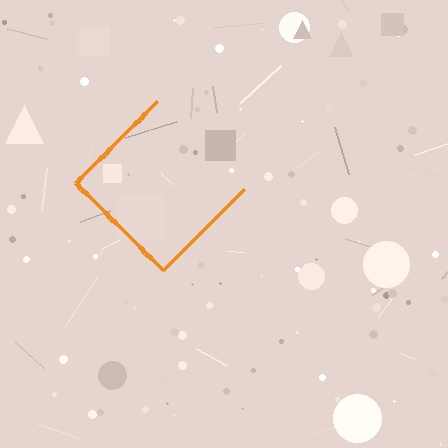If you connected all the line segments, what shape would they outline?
They would outline a diamond.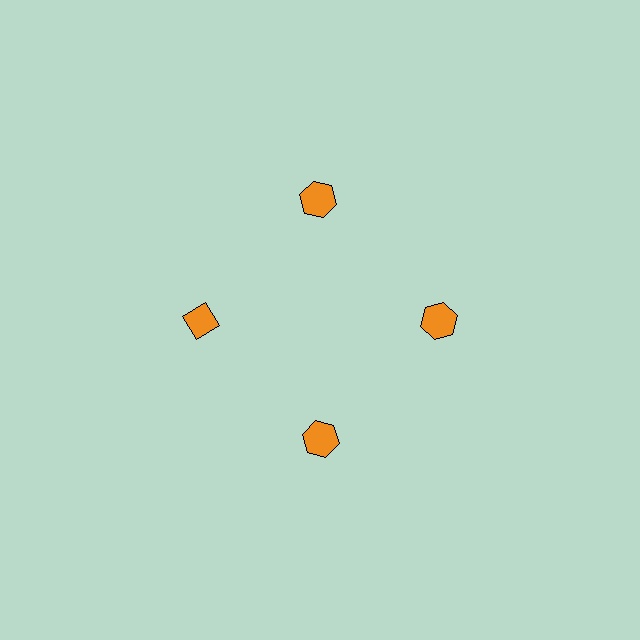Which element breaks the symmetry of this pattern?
The orange diamond at roughly the 9 o'clock position breaks the symmetry. All other shapes are orange hexagons.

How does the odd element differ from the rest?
It has a different shape: diamond instead of hexagon.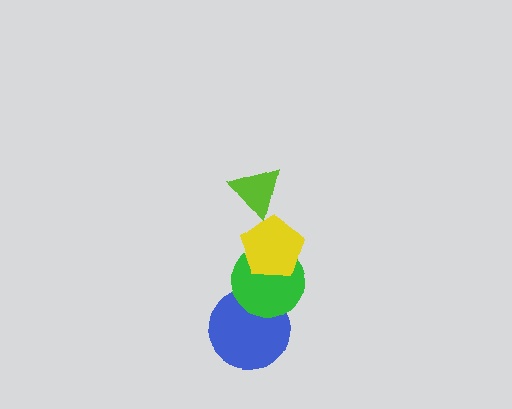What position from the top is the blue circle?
The blue circle is 4th from the top.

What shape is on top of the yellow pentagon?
The lime triangle is on top of the yellow pentagon.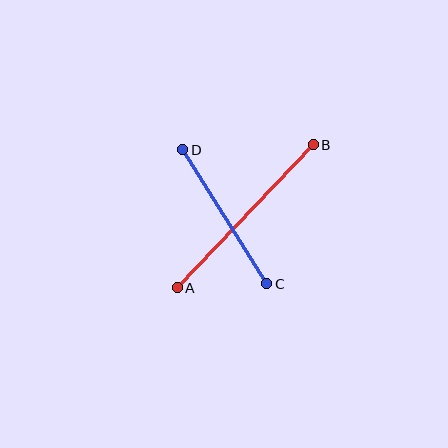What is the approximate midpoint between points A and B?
The midpoint is at approximately (245, 216) pixels.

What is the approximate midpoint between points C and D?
The midpoint is at approximately (225, 217) pixels.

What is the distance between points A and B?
The distance is approximately 197 pixels.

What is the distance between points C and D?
The distance is approximately 158 pixels.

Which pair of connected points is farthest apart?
Points A and B are farthest apart.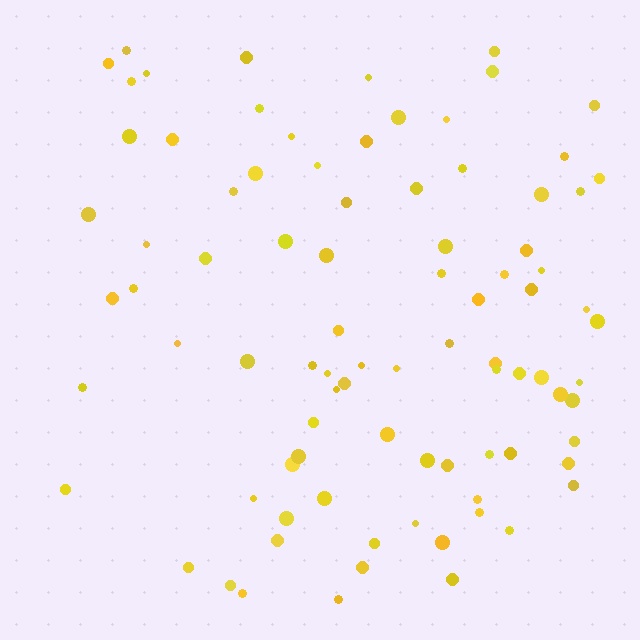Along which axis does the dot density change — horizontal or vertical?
Horizontal.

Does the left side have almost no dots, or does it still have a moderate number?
Still a moderate number, just noticeably fewer than the right.